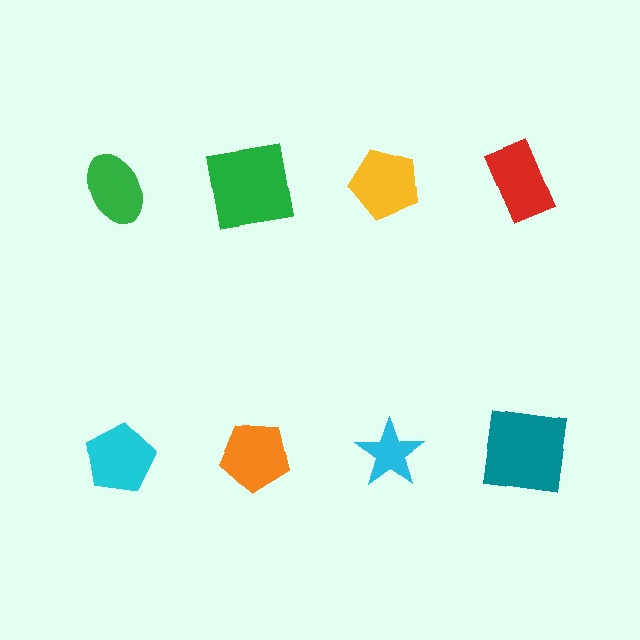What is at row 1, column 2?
A green square.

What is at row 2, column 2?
An orange pentagon.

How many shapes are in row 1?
4 shapes.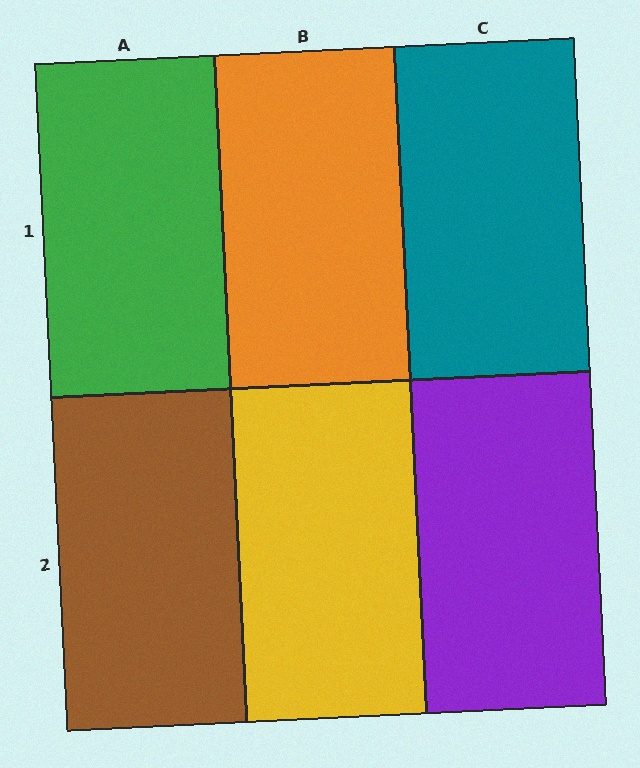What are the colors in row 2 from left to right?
Brown, yellow, purple.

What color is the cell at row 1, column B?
Orange.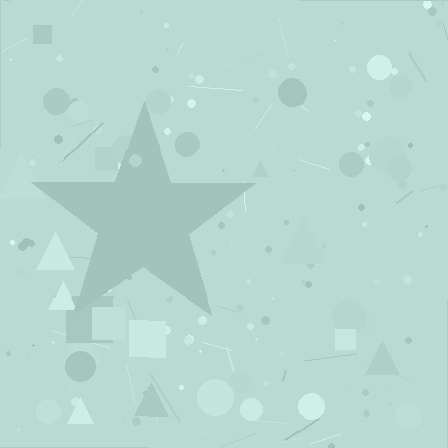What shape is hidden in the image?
A star is hidden in the image.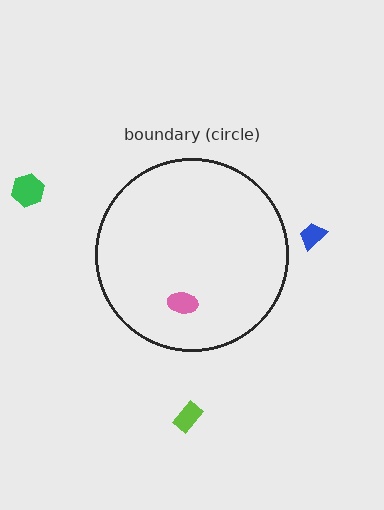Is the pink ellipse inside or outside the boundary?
Inside.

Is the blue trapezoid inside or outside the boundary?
Outside.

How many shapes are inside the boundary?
1 inside, 3 outside.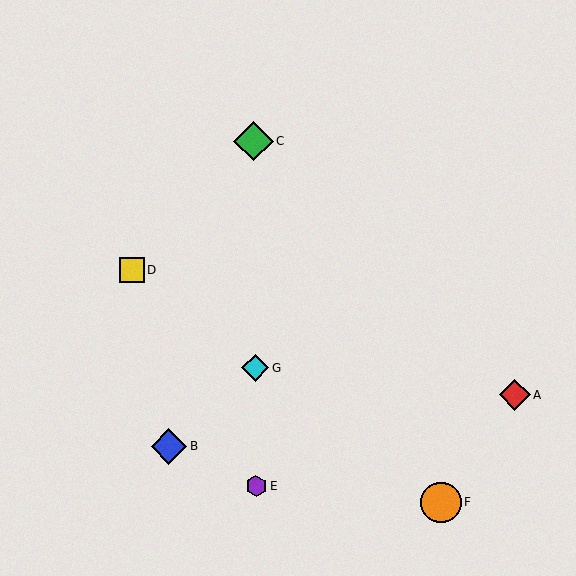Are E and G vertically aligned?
Yes, both are at x≈256.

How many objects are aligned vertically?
3 objects (C, E, G) are aligned vertically.